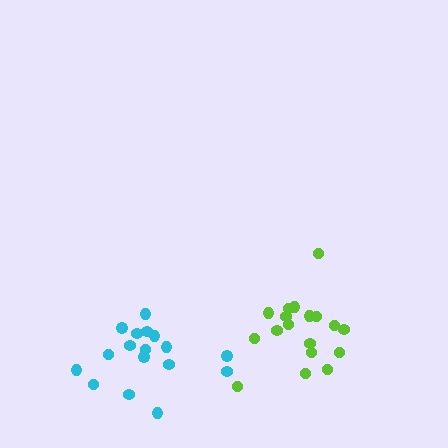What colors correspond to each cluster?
The clusters are colored: lime, cyan.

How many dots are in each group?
Group 1: 18 dots, Group 2: 17 dots (35 total).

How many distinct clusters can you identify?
There are 2 distinct clusters.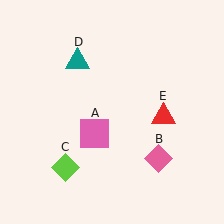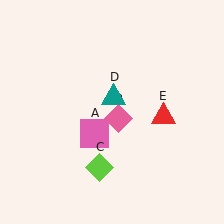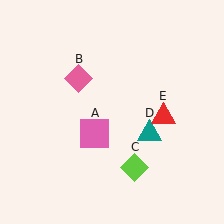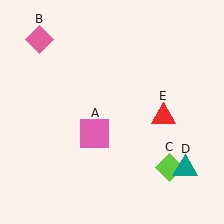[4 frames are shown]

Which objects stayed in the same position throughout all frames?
Pink square (object A) and red triangle (object E) remained stationary.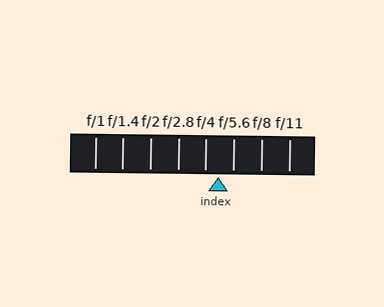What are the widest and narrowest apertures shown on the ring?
The widest aperture shown is f/1 and the narrowest is f/11.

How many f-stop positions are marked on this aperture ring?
There are 8 f-stop positions marked.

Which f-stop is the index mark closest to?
The index mark is closest to f/4.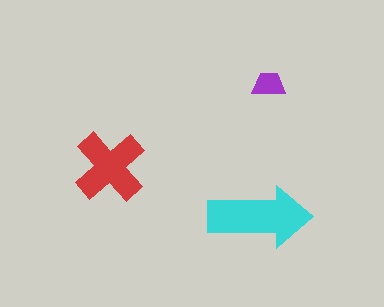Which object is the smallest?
The purple trapezoid.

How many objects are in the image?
There are 3 objects in the image.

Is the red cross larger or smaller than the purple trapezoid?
Larger.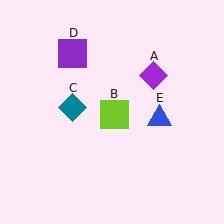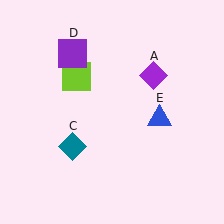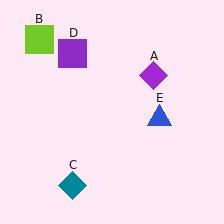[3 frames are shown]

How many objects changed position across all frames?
2 objects changed position: lime square (object B), teal diamond (object C).